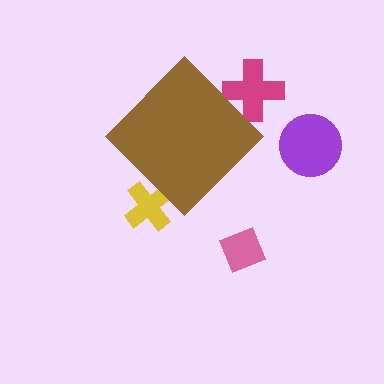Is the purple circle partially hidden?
No, the purple circle is fully visible.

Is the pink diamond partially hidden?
No, the pink diamond is fully visible.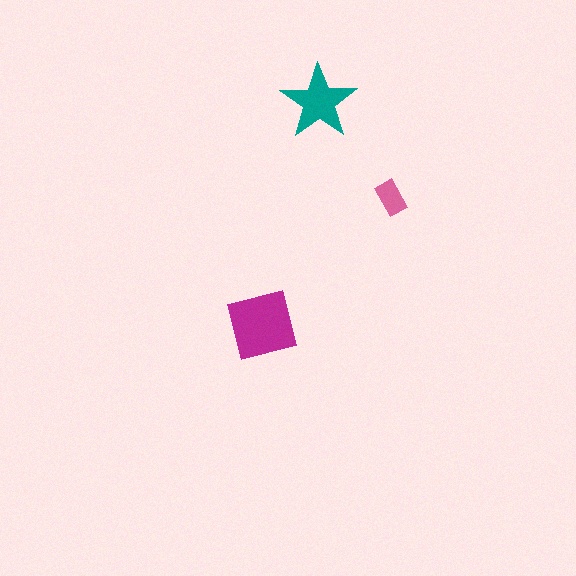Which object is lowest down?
The magenta square is bottommost.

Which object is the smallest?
The pink rectangle.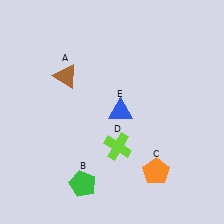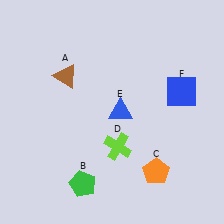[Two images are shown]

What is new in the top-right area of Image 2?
A blue square (F) was added in the top-right area of Image 2.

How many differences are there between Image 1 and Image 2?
There is 1 difference between the two images.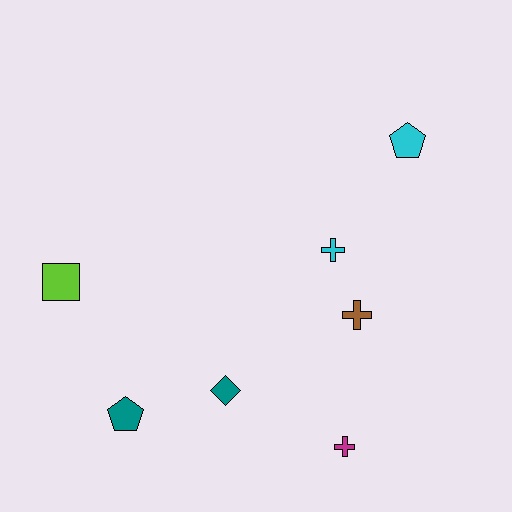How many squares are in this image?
There is 1 square.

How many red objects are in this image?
There are no red objects.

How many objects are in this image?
There are 7 objects.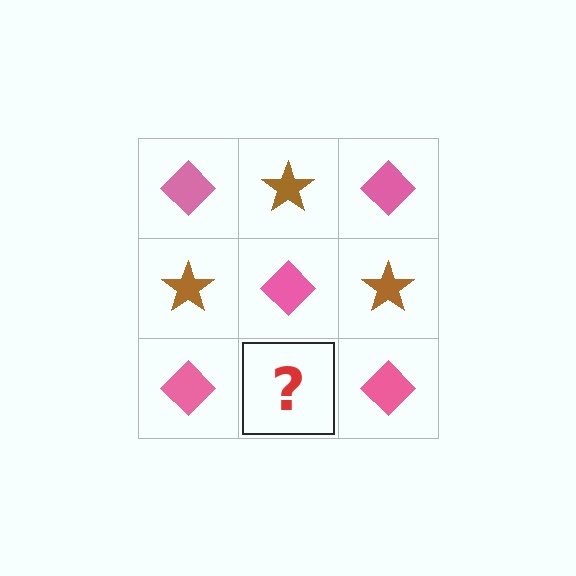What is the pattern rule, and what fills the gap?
The rule is that it alternates pink diamond and brown star in a checkerboard pattern. The gap should be filled with a brown star.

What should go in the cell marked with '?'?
The missing cell should contain a brown star.